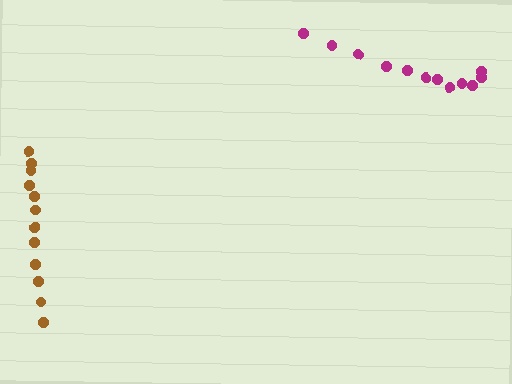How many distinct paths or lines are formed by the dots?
There are 2 distinct paths.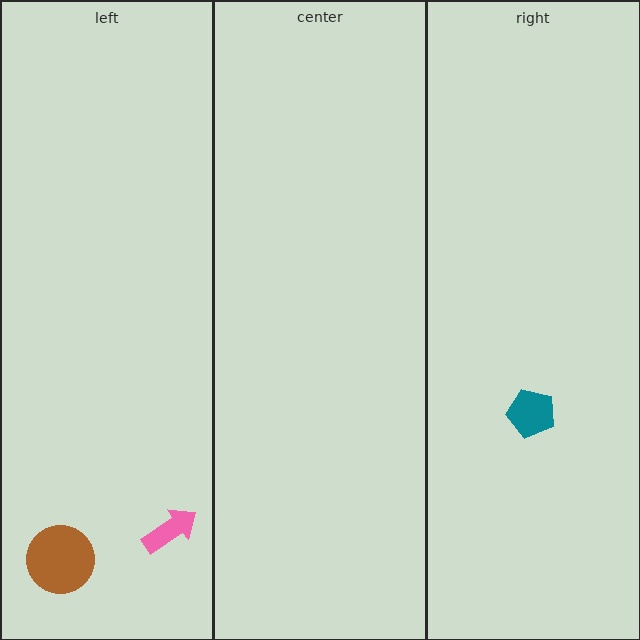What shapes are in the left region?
The brown circle, the pink arrow.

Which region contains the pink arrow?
The left region.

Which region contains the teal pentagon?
The right region.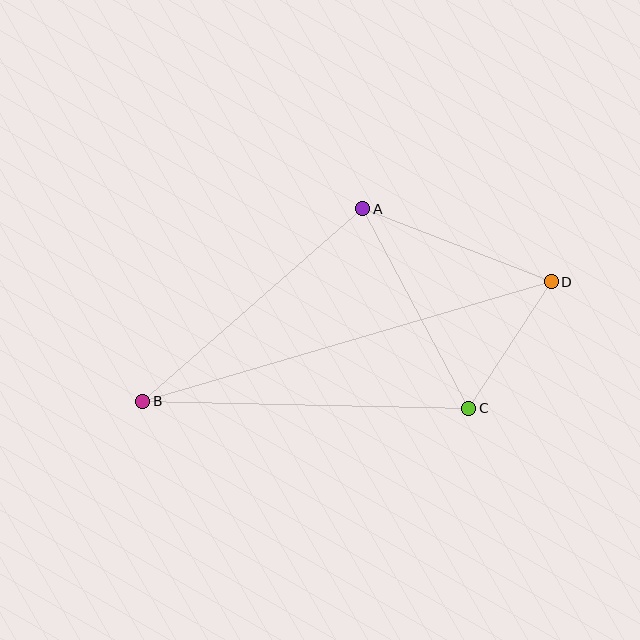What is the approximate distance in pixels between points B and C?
The distance between B and C is approximately 326 pixels.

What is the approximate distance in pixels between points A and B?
The distance between A and B is approximately 292 pixels.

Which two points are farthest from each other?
Points B and D are farthest from each other.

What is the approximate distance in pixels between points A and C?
The distance between A and C is approximately 226 pixels.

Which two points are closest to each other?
Points C and D are closest to each other.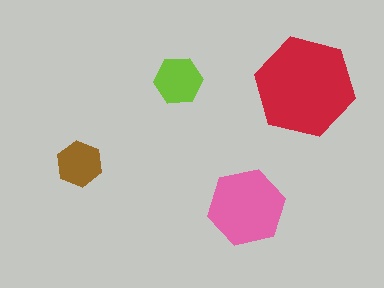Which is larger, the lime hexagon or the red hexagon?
The red one.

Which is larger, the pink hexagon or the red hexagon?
The red one.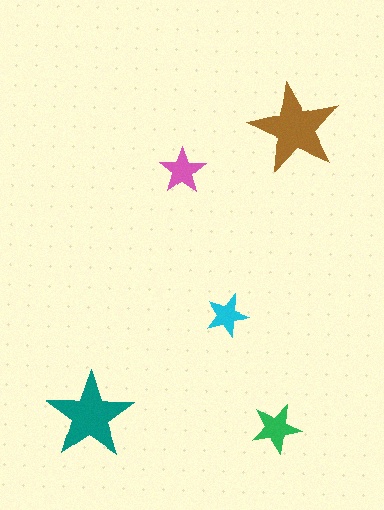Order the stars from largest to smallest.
the brown one, the teal one, the green one, the pink one, the cyan one.